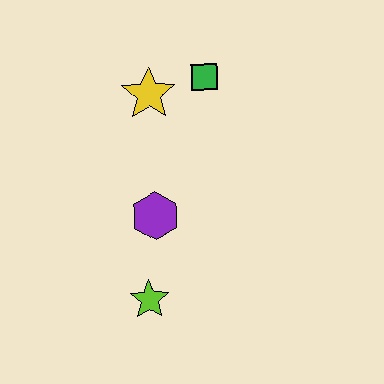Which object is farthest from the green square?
The lime star is farthest from the green square.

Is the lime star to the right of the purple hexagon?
No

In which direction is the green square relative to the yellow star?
The green square is to the right of the yellow star.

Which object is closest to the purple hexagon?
The lime star is closest to the purple hexagon.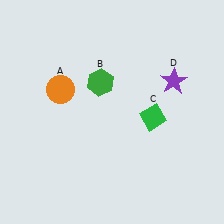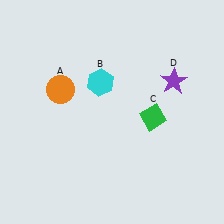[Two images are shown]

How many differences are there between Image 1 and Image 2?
There is 1 difference between the two images.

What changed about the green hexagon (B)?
In Image 1, B is green. In Image 2, it changed to cyan.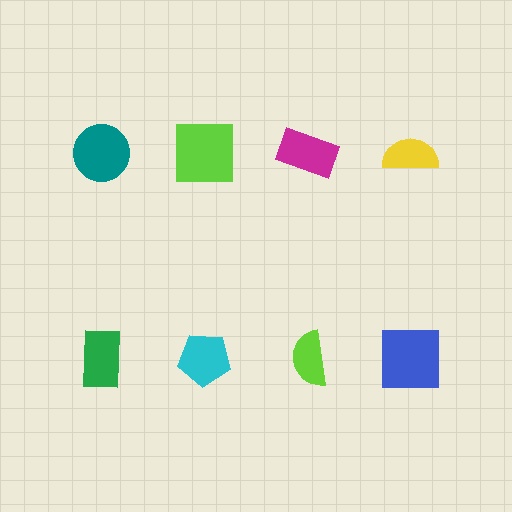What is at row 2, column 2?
A cyan pentagon.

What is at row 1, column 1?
A teal circle.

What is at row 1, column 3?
A magenta rectangle.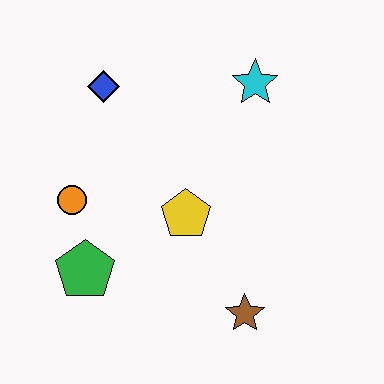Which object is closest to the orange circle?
The green pentagon is closest to the orange circle.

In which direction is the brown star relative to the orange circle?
The brown star is to the right of the orange circle.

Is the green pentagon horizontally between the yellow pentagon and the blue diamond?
No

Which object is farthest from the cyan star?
The green pentagon is farthest from the cyan star.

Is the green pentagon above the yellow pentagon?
No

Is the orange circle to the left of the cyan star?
Yes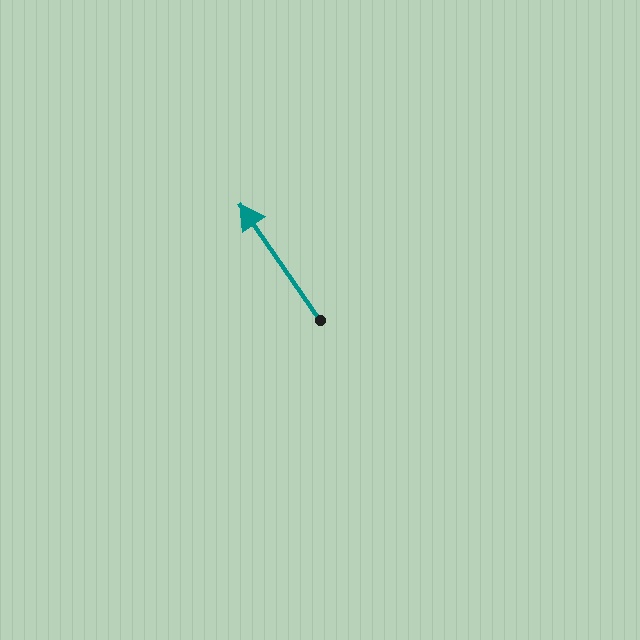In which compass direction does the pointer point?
Northwest.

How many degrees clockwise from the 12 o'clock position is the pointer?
Approximately 325 degrees.